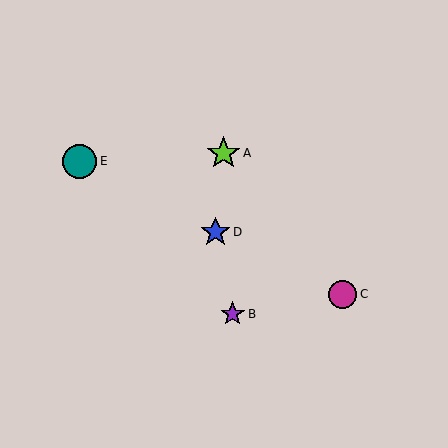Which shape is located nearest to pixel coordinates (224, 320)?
The purple star (labeled B) at (233, 314) is nearest to that location.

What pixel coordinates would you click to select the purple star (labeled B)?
Click at (233, 314) to select the purple star B.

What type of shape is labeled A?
Shape A is a lime star.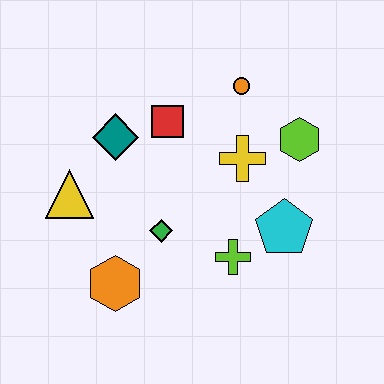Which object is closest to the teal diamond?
The red square is closest to the teal diamond.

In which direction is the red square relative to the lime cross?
The red square is above the lime cross.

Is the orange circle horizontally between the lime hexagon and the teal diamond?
Yes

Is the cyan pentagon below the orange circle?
Yes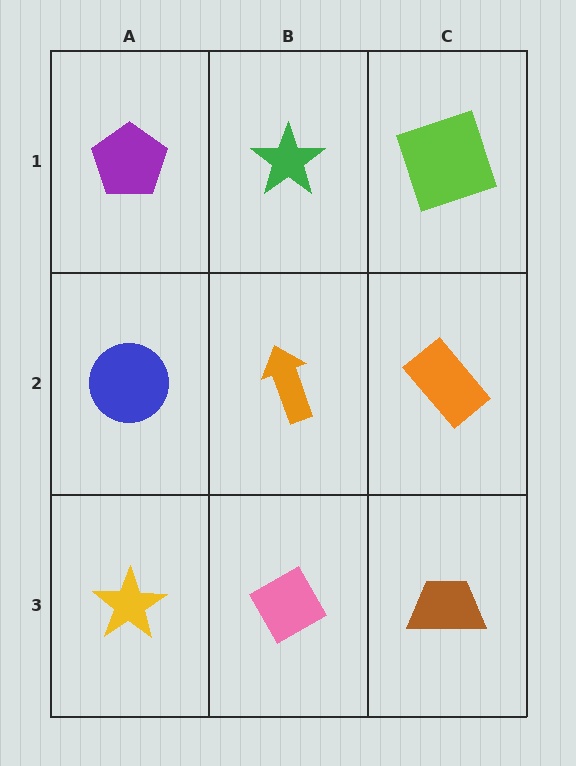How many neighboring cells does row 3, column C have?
2.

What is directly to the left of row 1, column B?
A purple pentagon.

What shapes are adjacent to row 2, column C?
A lime square (row 1, column C), a brown trapezoid (row 3, column C), an orange arrow (row 2, column B).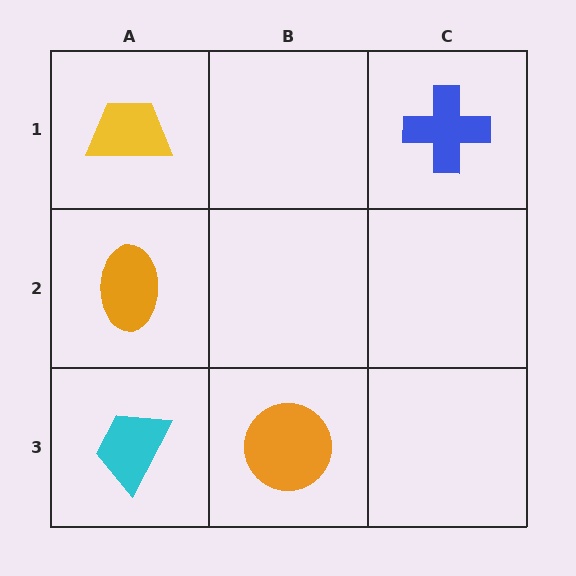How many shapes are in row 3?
2 shapes.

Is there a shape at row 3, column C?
No, that cell is empty.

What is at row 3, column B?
An orange circle.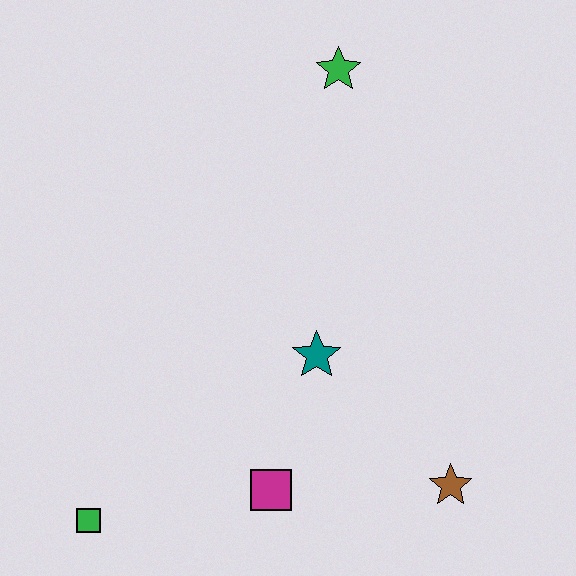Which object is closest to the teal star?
The magenta square is closest to the teal star.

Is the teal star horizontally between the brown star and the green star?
No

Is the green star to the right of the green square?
Yes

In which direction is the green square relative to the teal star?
The green square is to the left of the teal star.